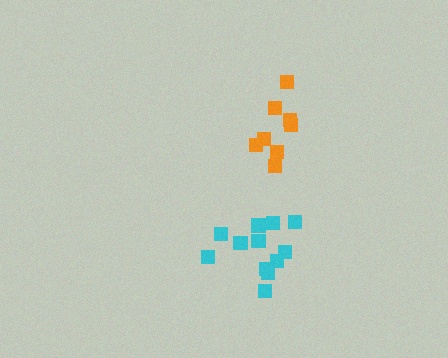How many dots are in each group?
Group 1: 12 dots, Group 2: 8 dots (20 total).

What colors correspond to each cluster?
The clusters are colored: cyan, orange.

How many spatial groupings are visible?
There are 2 spatial groupings.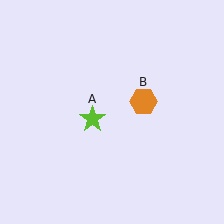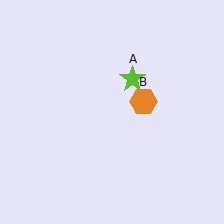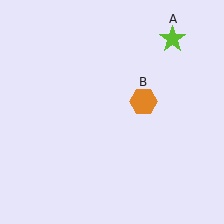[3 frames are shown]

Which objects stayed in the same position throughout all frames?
Orange hexagon (object B) remained stationary.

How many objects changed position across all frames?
1 object changed position: lime star (object A).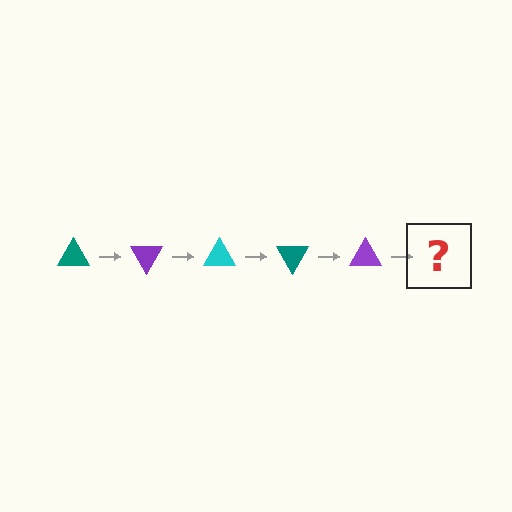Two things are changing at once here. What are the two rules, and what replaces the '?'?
The two rules are that it rotates 60 degrees each step and the color cycles through teal, purple, and cyan. The '?' should be a cyan triangle, rotated 300 degrees from the start.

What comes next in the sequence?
The next element should be a cyan triangle, rotated 300 degrees from the start.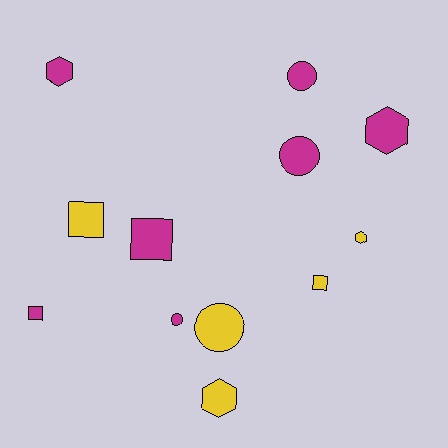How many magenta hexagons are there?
There are 2 magenta hexagons.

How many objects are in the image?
There are 12 objects.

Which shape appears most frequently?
Circle, with 4 objects.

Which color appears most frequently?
Magenta, with 7 objects.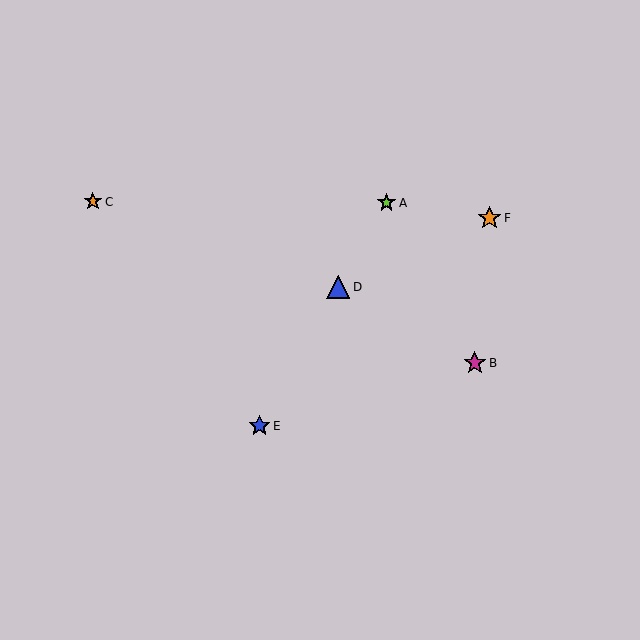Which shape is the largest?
The orange star (labeled F) is the largest.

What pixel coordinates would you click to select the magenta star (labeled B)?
Click at (475, 363) to select the magenta star B.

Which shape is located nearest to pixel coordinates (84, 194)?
The orange star (labeled C) at (93, 202) is nearest to that location.